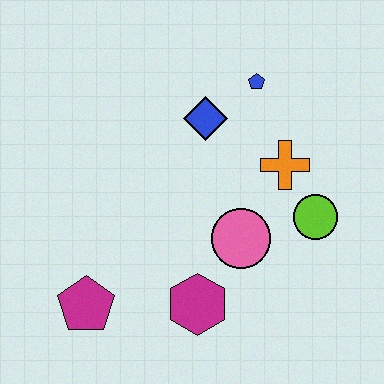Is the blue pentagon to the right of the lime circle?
No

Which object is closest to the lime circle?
The orange cross is closest to the lime circle.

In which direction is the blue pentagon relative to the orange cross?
The blue pentagon is above the orange cross.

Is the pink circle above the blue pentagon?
No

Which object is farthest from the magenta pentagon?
The blue pentagon is farthest from the magenta pentagon.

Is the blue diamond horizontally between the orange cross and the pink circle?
No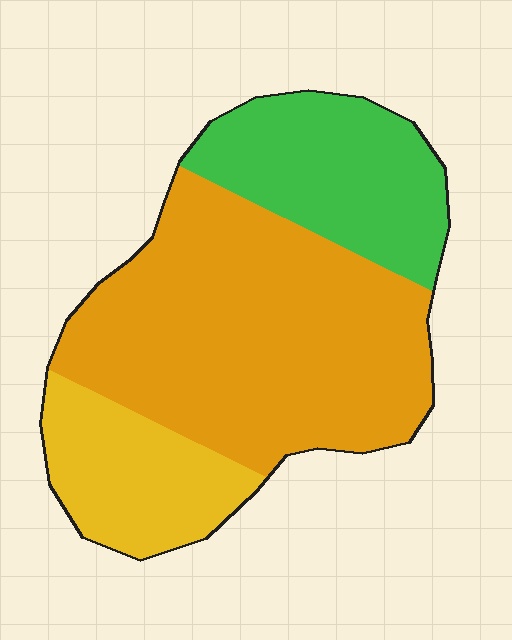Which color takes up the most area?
Orange, at roughly 55%.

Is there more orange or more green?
Orange.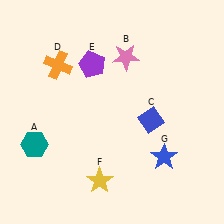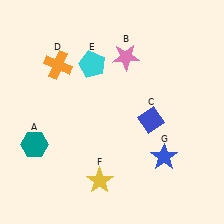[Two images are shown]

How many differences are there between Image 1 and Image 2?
There is 1 difference between the two images.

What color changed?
The pentagon (E) changed from purple in Image 1 to cyan in Image 2.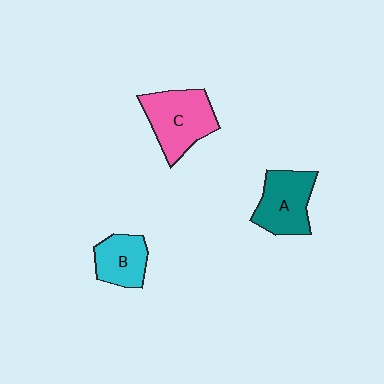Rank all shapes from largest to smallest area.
From largest to smallest: C (pink), A (teal), B (cyan).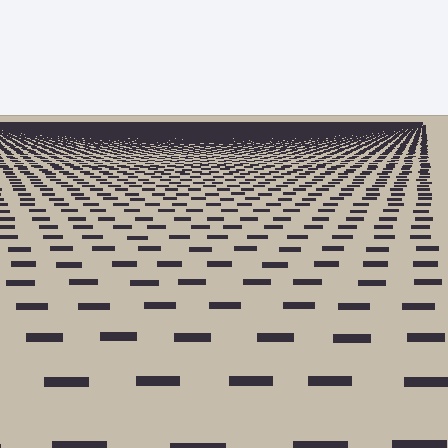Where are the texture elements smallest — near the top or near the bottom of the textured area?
Near the top.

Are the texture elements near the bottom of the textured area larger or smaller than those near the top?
Larger. Near the bottom, elements are closer to the viewer and appear at a bigger on-screen size.